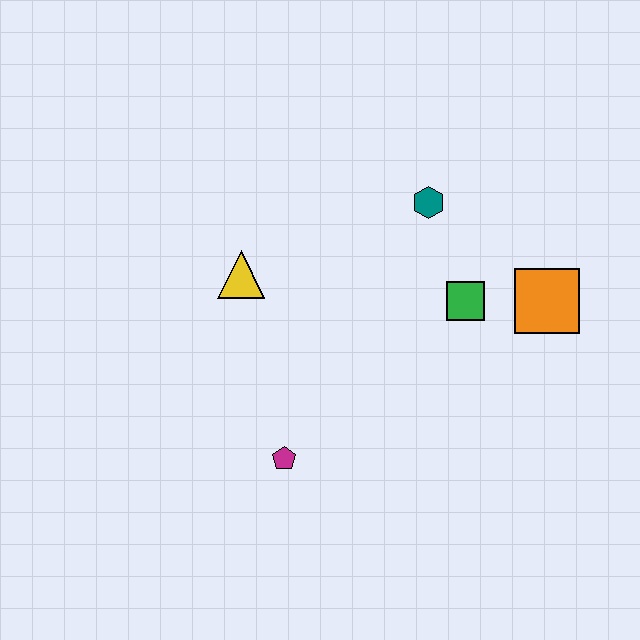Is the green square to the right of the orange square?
No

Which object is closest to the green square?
The orange square is closest to the green square.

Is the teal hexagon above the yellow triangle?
Yes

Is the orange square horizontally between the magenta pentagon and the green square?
No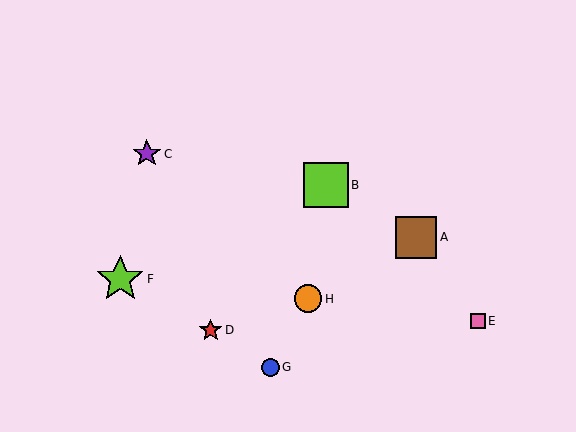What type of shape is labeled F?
Shape F is a lime star.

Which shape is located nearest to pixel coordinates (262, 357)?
The blue circle (labeled G) at (270, 367) is nearest to that location.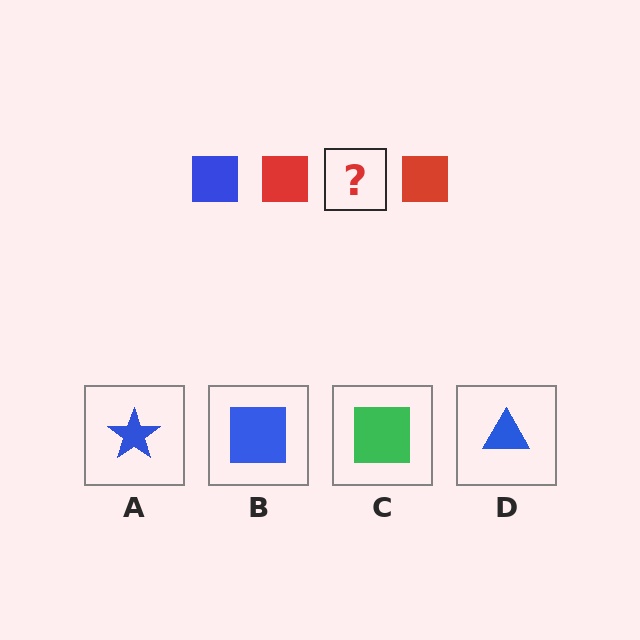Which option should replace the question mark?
Option B.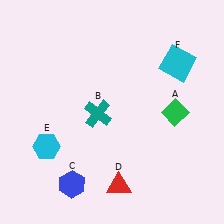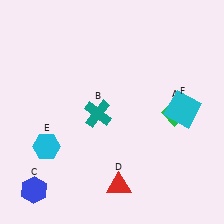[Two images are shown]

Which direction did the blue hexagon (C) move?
The blue hexagon (C) moved left.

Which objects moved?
The objects that moved are: the blue hexagon (C), the cyan square (F).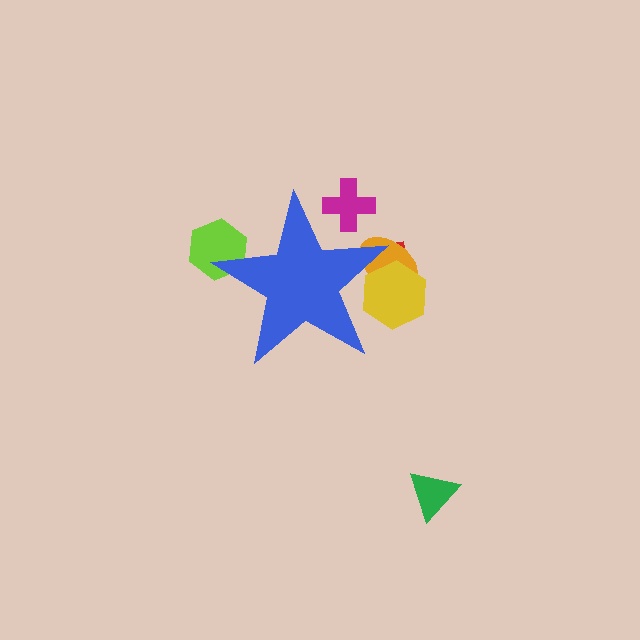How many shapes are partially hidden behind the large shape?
5 shapes are partially hidden.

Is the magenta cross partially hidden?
Yes, the magenta cross is partially hidden behind the blue star.